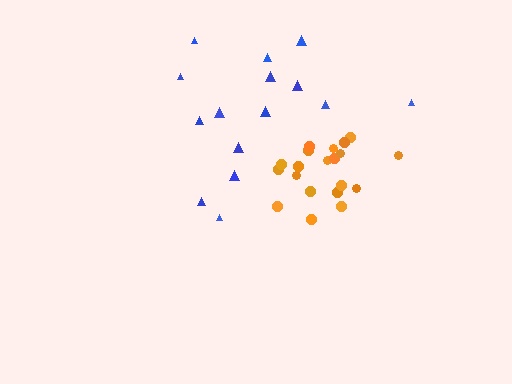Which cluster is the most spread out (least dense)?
Blue.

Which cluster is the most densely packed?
Orange.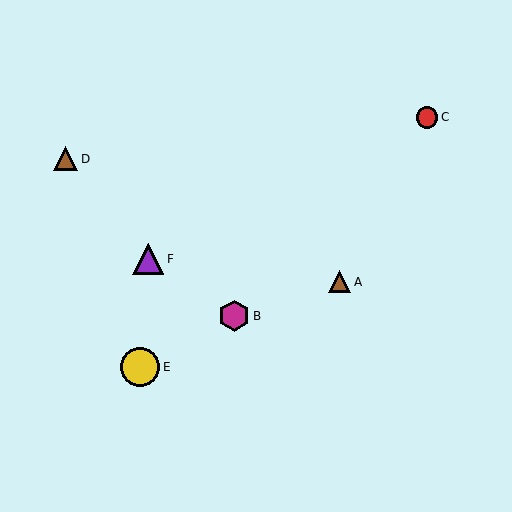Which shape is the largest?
The yellow circle (labeled E) is the largest.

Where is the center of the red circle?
The center of the red circle is at (427, 117).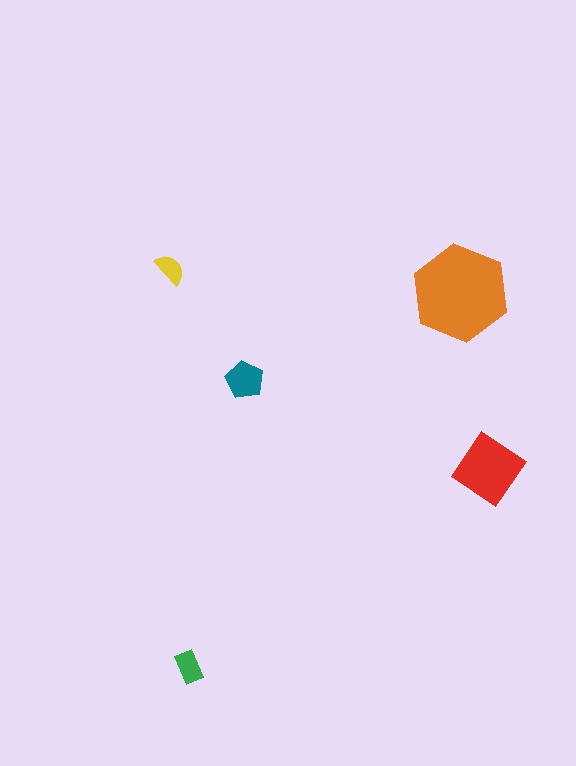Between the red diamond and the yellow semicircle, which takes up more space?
The red diamond.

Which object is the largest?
The orange hexagon.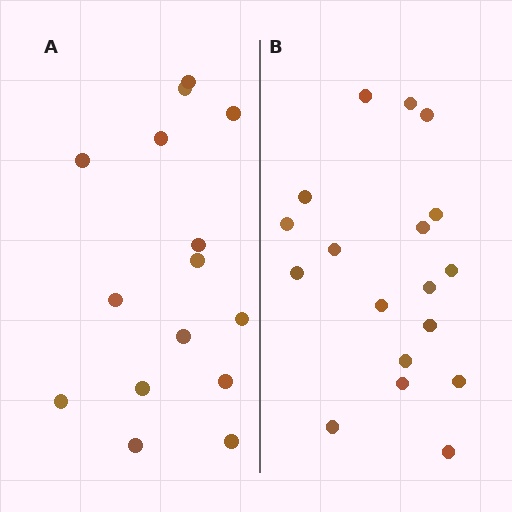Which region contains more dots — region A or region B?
Region B (the right region) has more dots.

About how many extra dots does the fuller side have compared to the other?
Region B has just a few more — roughly 2 or 3 more dots than region A.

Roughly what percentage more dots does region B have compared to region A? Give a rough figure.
About 20% more.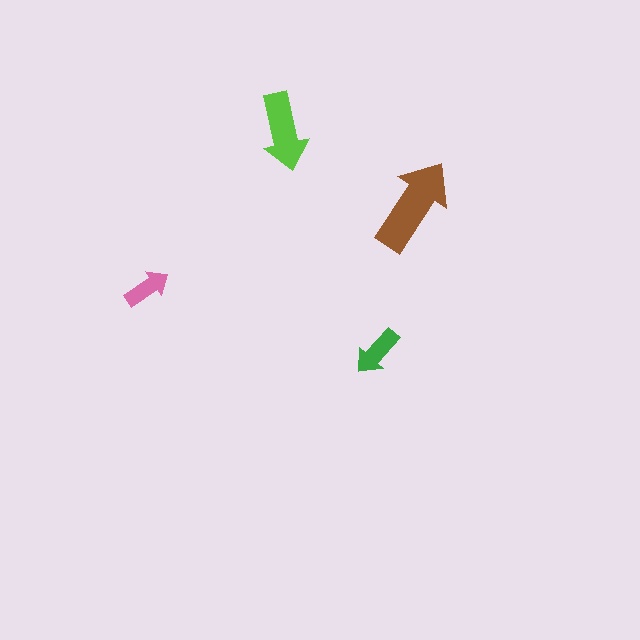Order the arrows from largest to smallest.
the brown one, the lime one, the green one, the pink one.